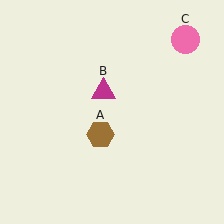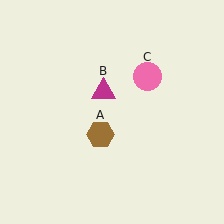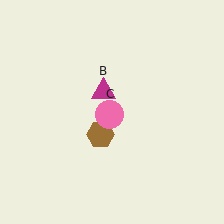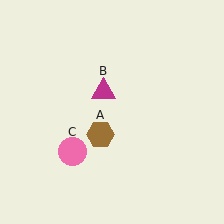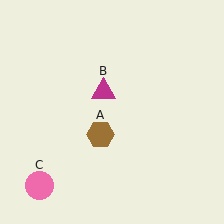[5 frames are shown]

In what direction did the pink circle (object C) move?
The pink circle (object C) moved down and to the left.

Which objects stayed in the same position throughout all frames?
Brown hexagon (object A) and magenta triangle (object B) remained stationary.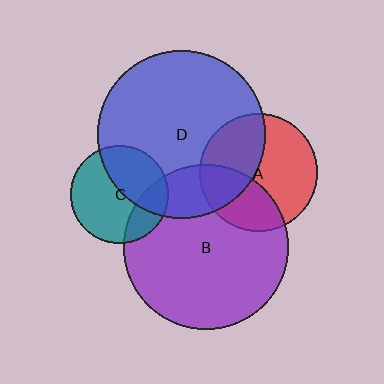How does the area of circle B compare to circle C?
Approximately 2.8 times.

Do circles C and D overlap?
Yes.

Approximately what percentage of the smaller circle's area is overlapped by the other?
Approximately 40%.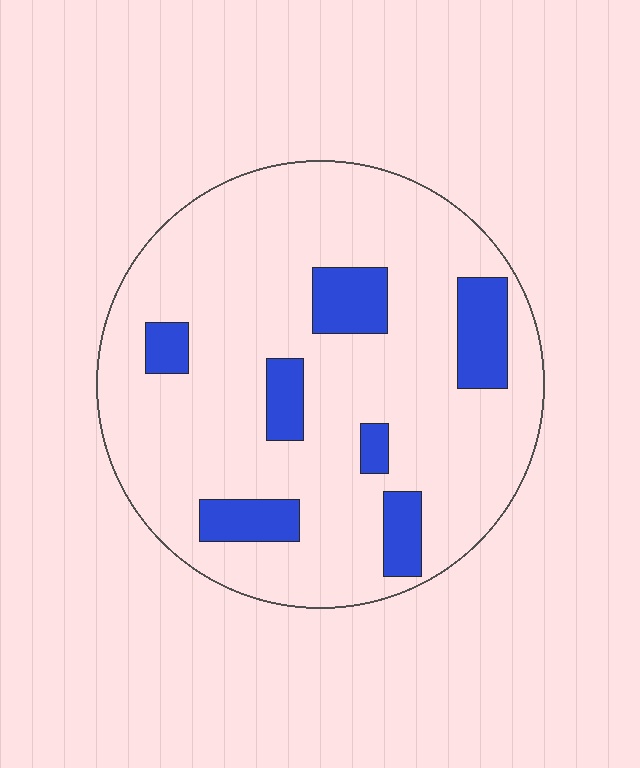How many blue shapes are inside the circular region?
7.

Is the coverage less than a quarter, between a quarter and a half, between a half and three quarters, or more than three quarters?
Less than a quarter.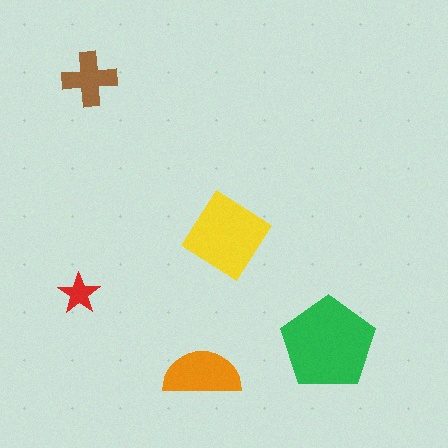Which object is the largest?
The green pentagon.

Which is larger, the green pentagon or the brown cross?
The green pentagon.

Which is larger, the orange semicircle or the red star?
The orange semicircle.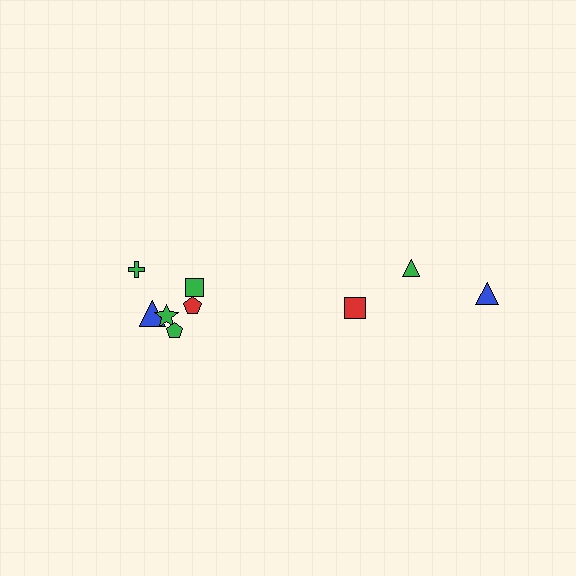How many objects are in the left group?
There are 6 objects.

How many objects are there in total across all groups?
There are 9 objects.